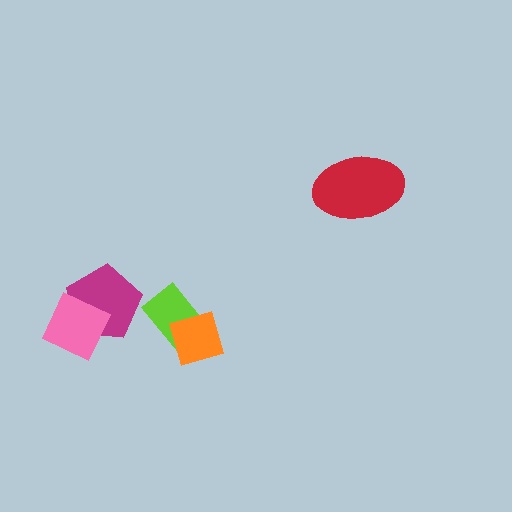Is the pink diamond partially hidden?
No, no other shape covers it.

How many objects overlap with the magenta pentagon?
1 object overlaps with the magenta pentagon.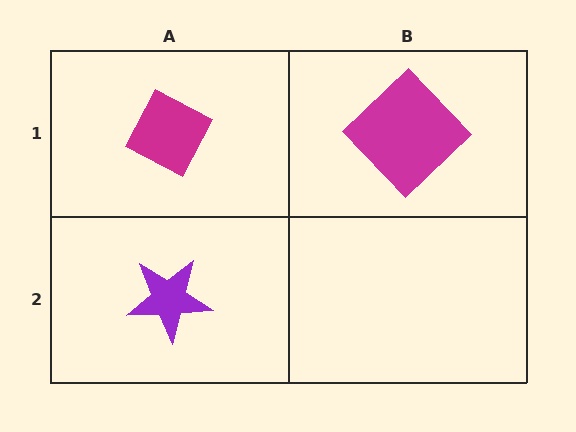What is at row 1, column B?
A magenta diamond.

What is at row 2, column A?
A purple star.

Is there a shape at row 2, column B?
No, that cell is empty.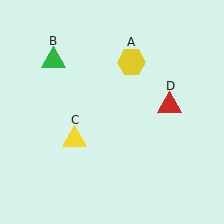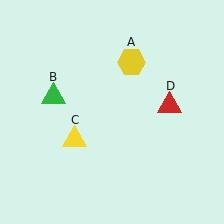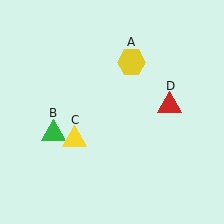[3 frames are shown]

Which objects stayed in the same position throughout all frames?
Yellow hexagon (object A) and yellow triangle (object C) and red triangle (object D) remained stationary.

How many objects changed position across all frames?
1 object changed position: green triangle (object B).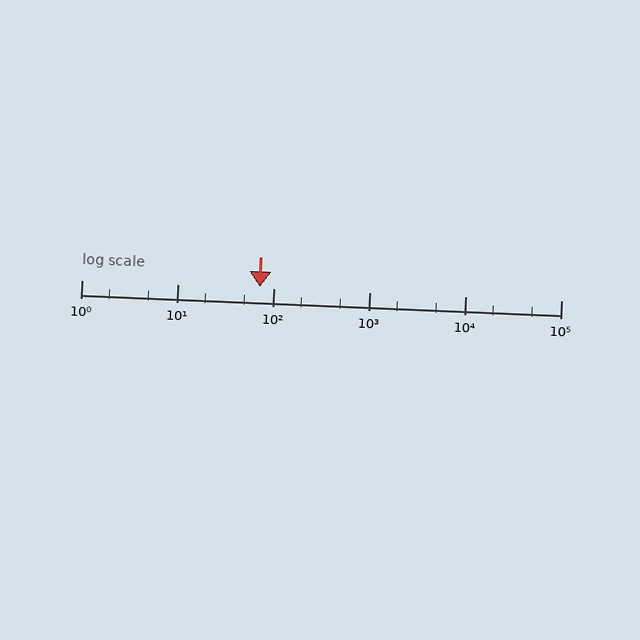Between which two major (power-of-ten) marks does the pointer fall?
The pointer is between 10 and 100.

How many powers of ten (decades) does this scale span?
The scale spans 5 decades, from 1 to 100000.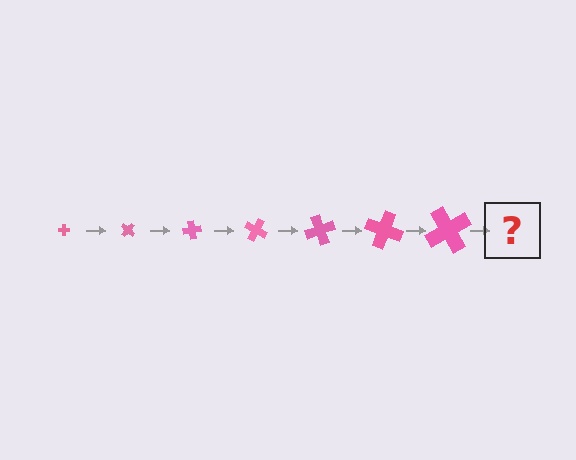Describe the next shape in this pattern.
It should be a cross, larger than the previous one and rotated 280 degrees from the start.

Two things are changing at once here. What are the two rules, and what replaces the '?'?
The two rules are that the cross grows larger each step and it rotates 40 degrees each step. The '?' should be a cross, larger than the previous one and rotated 280 degrees from the start.